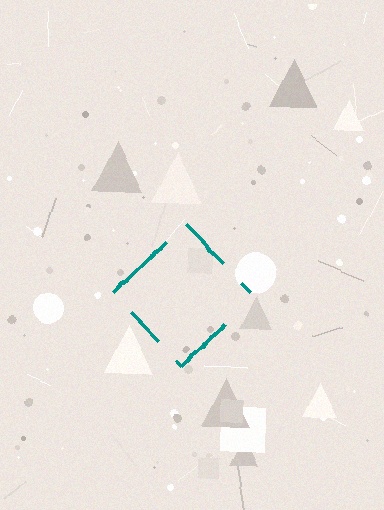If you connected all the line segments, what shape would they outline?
They would outline a diamond.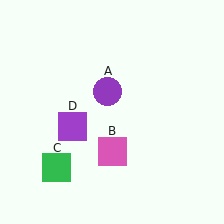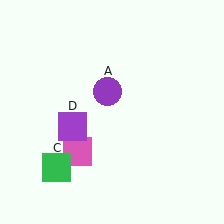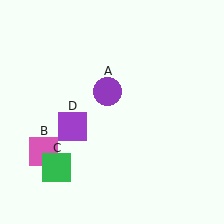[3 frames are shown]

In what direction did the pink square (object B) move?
The pink square (object B) moved left.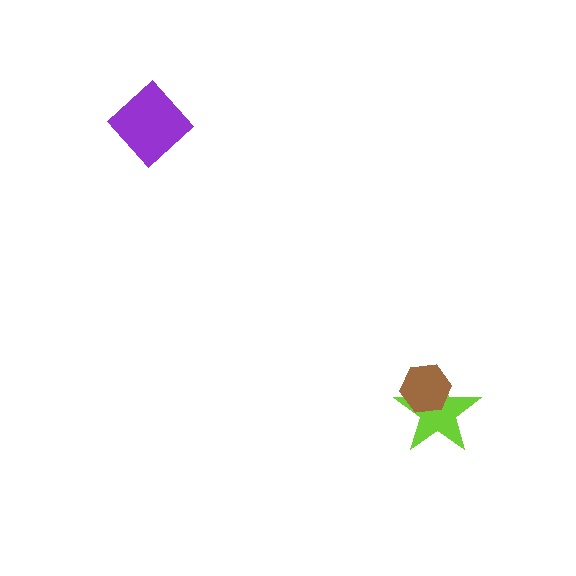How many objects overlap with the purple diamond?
0 objects overlap with the purple diamond.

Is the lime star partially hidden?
Yes, it is partially covered by another shape.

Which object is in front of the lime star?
The brown hexagon is in front of the lime star.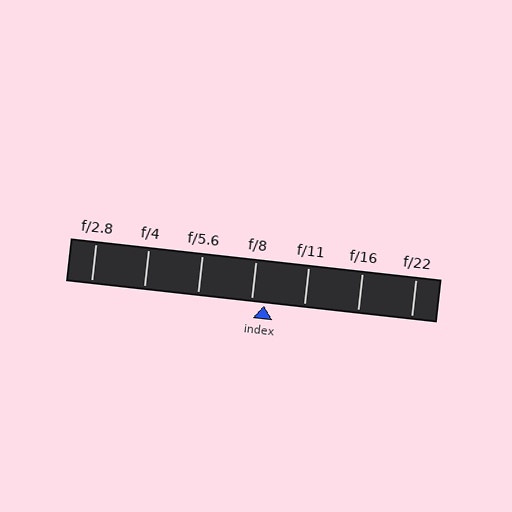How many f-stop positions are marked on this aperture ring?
There are 7 f-stop positions marked.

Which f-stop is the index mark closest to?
The index mark is closest to f/8.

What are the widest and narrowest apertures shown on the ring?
The widest aperture shown is f/2.8 and the narrowest is f/22.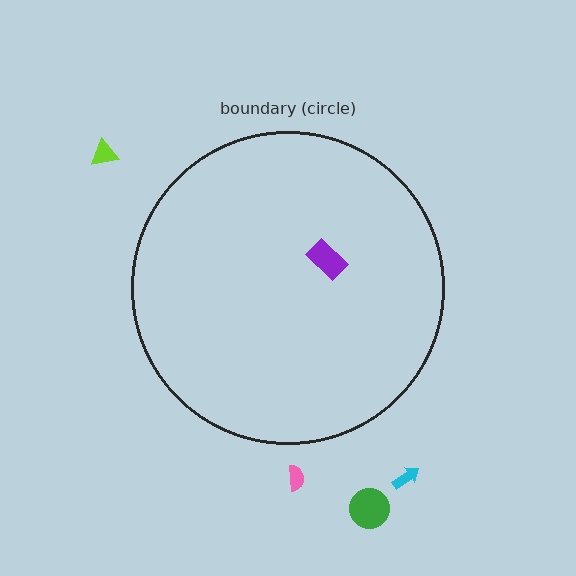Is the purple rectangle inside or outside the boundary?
Inside.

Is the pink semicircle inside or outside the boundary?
Outside.